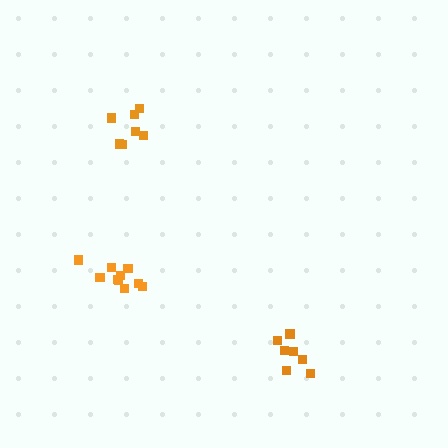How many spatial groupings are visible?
There are 3 spatial groupings.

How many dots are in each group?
Group 1: 11 dots, Group 2: 7 dots, Group 3: 8 dots (26 total).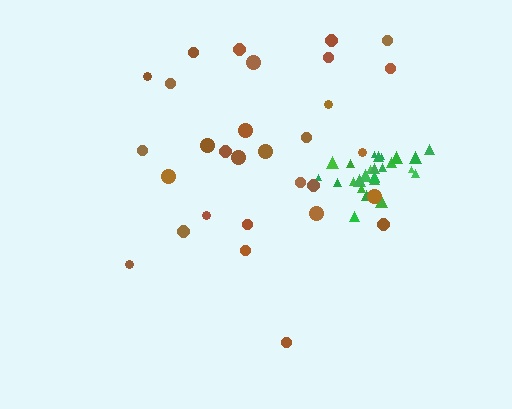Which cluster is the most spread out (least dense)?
Brown.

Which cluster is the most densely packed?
Green.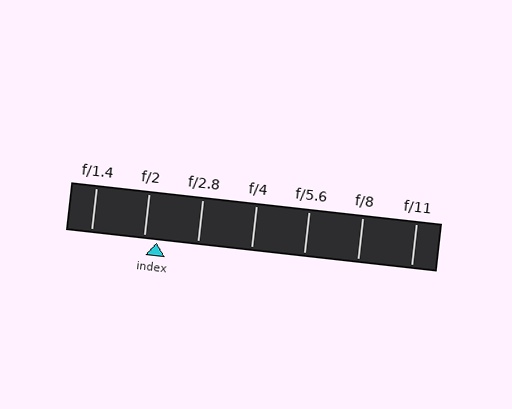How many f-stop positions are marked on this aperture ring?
There are 7 f-stop positions marked.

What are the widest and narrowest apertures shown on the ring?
The widest aperture shown is f/1.4 and the narrowest is f/11.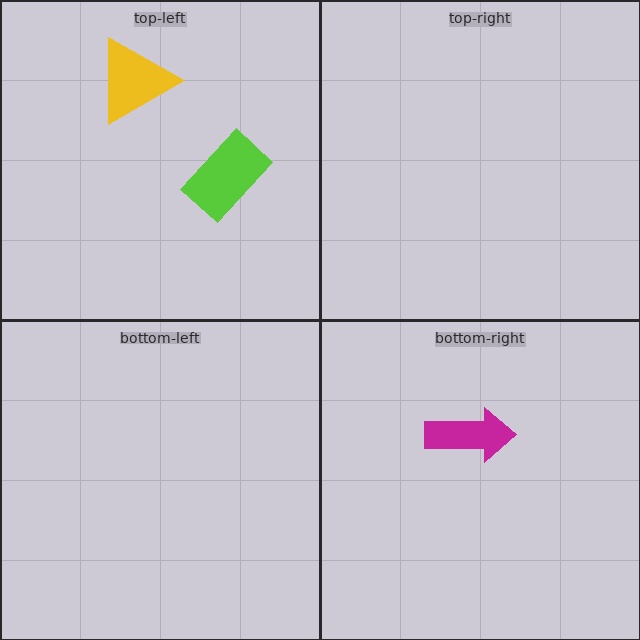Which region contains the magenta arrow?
The bottom-right region.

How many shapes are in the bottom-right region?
1.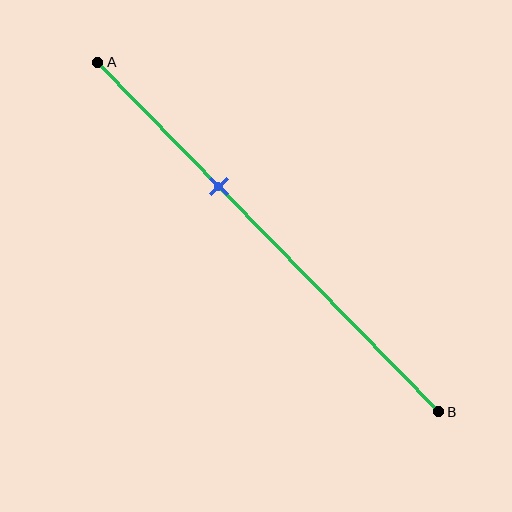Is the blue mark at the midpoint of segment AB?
No, the mark is at about 35% from A, not at the 50% midpoint.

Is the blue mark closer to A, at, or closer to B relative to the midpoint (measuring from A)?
The blue mark is closer to point A than the midpoint of segment AB.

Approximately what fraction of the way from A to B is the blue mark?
The blue mark is approximately 35% of the way from A to B.